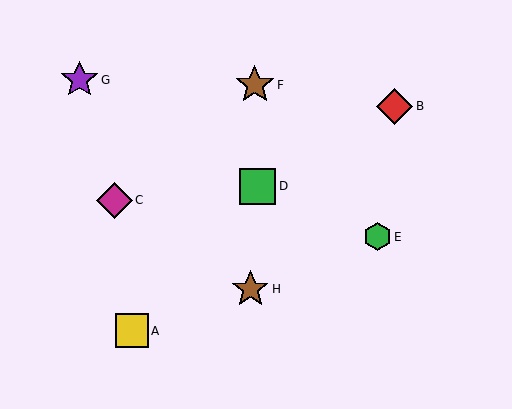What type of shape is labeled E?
Shape E is a green hexagon.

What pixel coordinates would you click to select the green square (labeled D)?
Click at (258, 186) to select the green square D.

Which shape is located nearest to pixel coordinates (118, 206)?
The magenta diamond (labeled C) at (114, 200) is nearest to that location.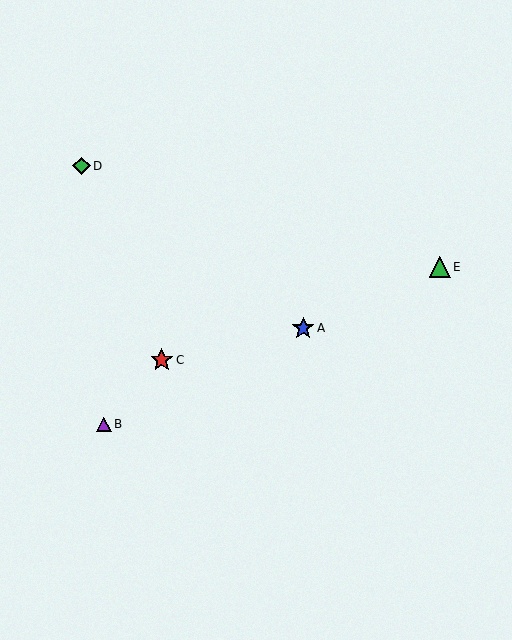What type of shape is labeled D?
Shape D is a green diamond.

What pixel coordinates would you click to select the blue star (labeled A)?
Click at (303, 328) to select the blue star A.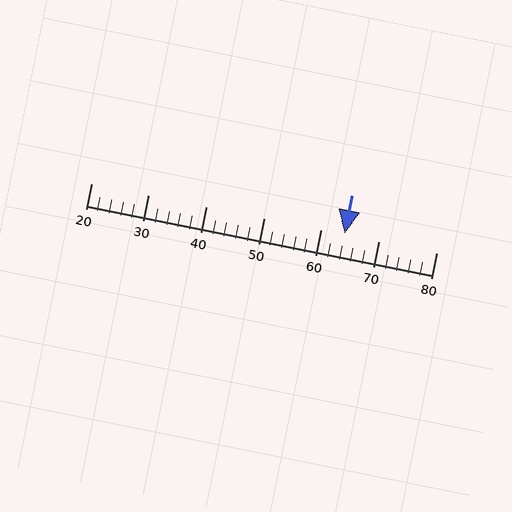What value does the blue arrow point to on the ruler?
The blue arrow points to approximately 64.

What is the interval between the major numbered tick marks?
The major tick marks are spaced 10 units apart.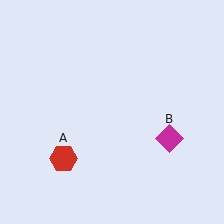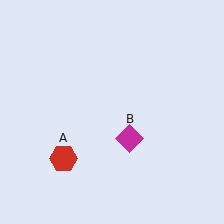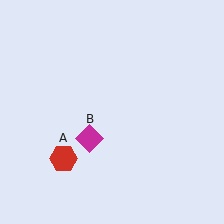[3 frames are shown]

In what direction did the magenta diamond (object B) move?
The magenta diamond (object B) moved left.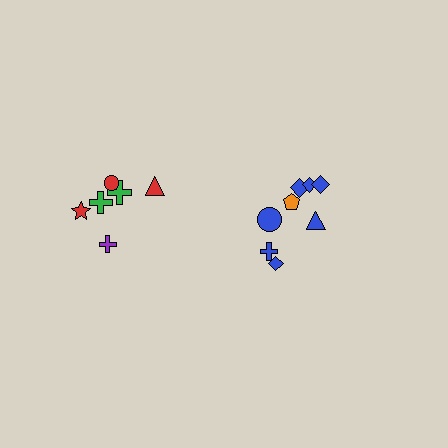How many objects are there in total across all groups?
There are 14 objects.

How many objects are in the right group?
There are 8 objects.